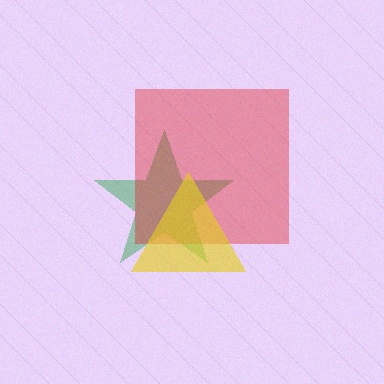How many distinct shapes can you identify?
There are 3 distinct shapes: a green star, a red square, a yellow triangle.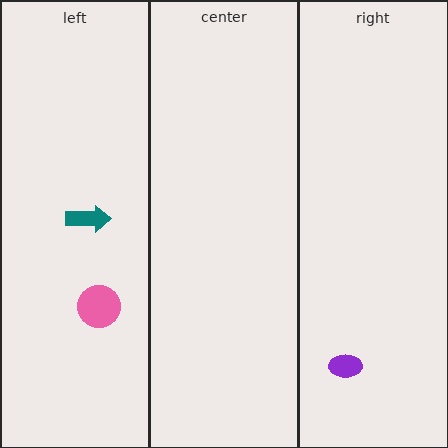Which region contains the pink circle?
The left region.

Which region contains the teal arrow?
The left region.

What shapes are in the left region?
The pink circle, the teal arrow.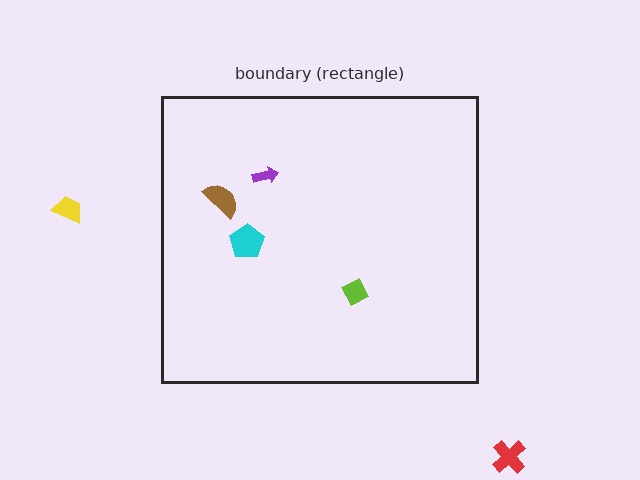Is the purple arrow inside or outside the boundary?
Inside.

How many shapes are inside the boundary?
4 inside, 2 outside.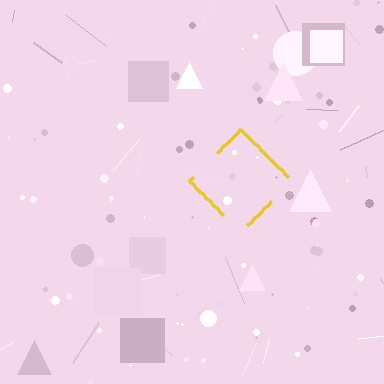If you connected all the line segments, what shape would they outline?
They would outline a diamond.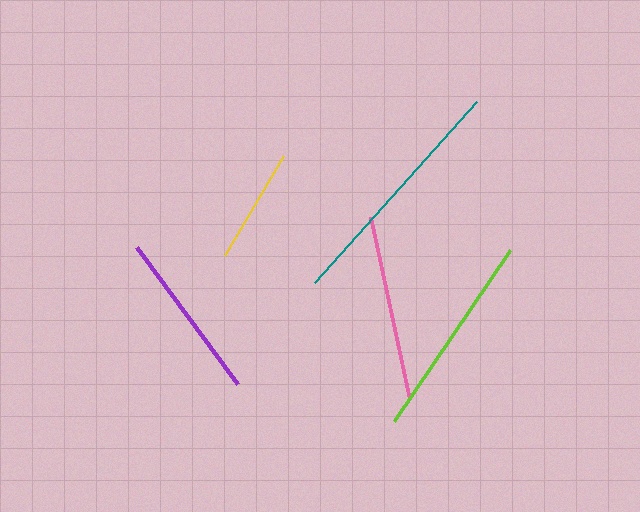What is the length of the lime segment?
The lime segment is approximately 207 pixels long.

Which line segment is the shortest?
The yellow line is the shortest at approximately 116 pixels.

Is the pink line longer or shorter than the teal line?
The teal line is longer than the pink line.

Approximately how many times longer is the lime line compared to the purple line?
The lime line is approximately 1.2 times the length of the purple line.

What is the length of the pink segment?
The pink segment is approximately 187 pixels long.